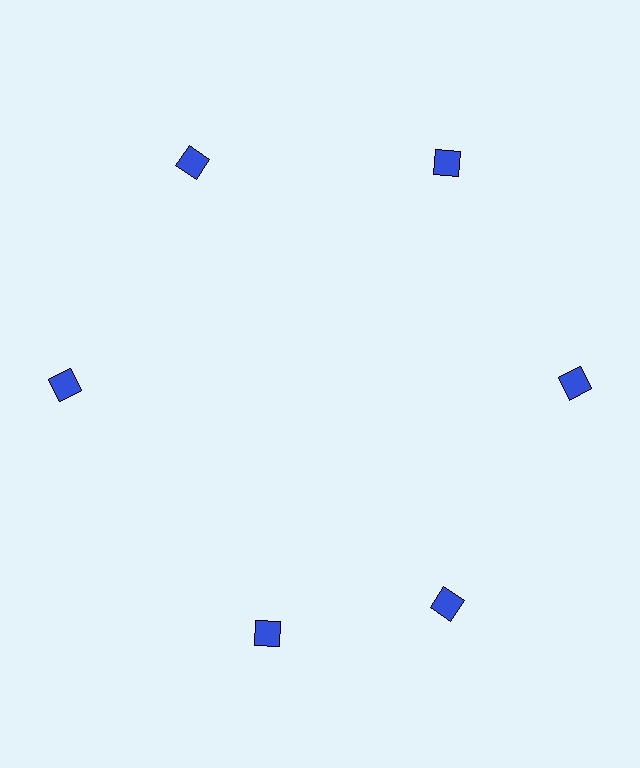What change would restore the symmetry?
The symmetry would be restored by rotating it back into even spacing with its neighbors so that all 6 squares sit at equal angles and equal distance from the center.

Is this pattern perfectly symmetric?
No. The 6 blue squares are arranged in a ring, but one element near the 7 o'clock position is rotated out of alignment along the ring, breaking the 6-fold rotational symmetry.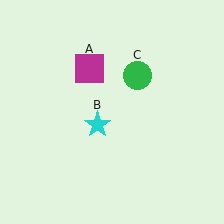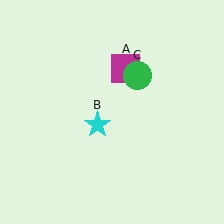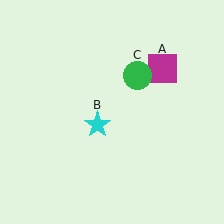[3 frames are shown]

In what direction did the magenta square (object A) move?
The magenta square (object A) moved right.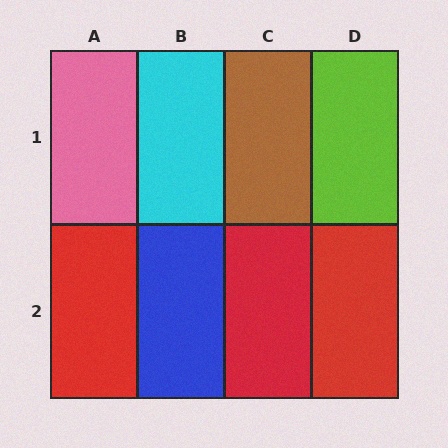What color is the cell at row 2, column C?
Red.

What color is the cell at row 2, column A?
Red.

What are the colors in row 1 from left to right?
Pink, cyan, brown, lime.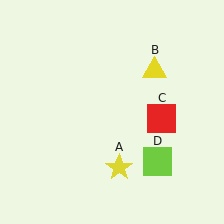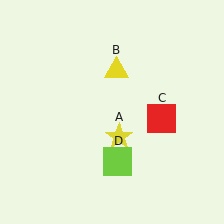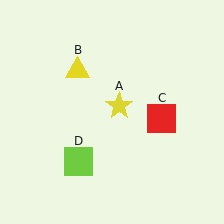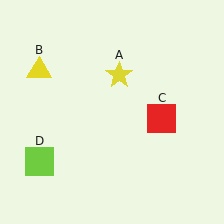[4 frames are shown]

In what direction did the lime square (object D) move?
The lime square (object D) moved left.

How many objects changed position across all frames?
3 objects changed position: yellow star (object A), yellow triangle (object B), lime square (object D).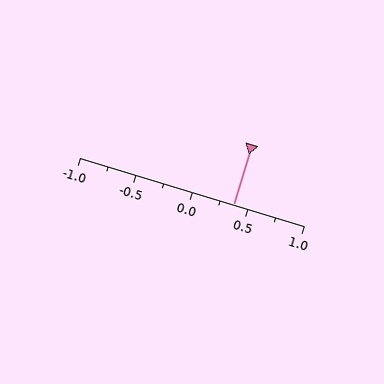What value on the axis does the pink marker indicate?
The marker indicates approximately 0.38.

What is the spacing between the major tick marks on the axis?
The major ticks are spaced 0.5 apart.